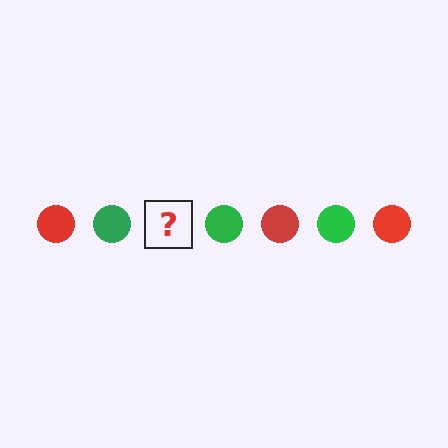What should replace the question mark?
The question mark should be replaced with a red circle.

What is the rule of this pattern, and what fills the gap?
The rule is that the pattern cycles through red, green circles. The gap should be filled with a red circle.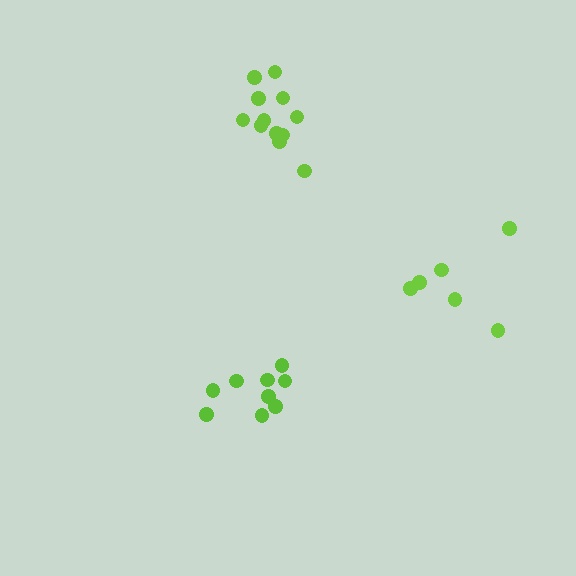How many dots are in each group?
Group 1: 9 dots, Group 2: 6 dots, Group 3: 12 dots (27 total).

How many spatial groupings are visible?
There are 3 spatial groupings.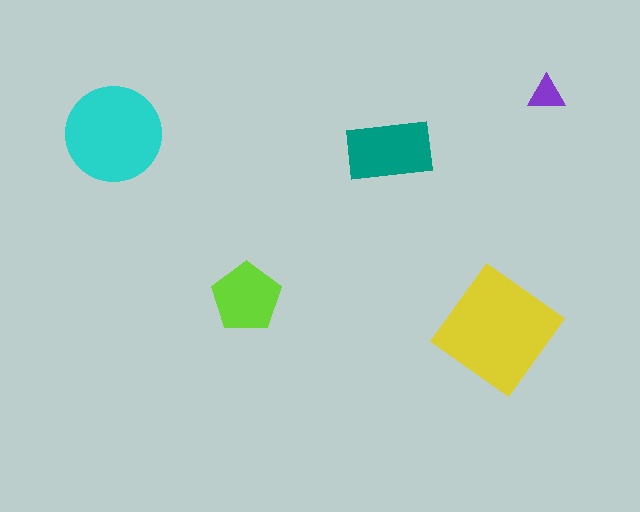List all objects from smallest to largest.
The purple triangle, the lime pentagon, the teal rectangle, the cyan circle, the yellow diamond.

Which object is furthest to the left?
The cyan circle is leftmost.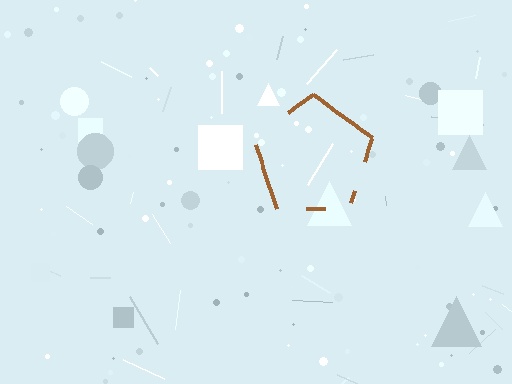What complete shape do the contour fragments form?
The contour fragments form a pentagon.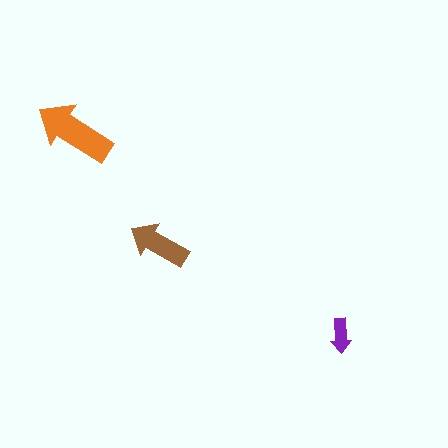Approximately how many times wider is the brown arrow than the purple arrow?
About 2 times wider.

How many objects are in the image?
There are 3 objects in the image.